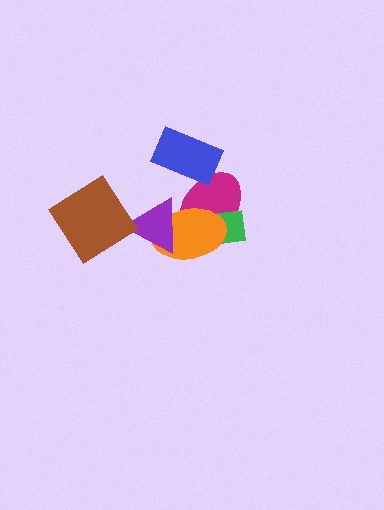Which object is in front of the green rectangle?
The orange ellipse is in front of the green rectangle.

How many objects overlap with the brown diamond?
0 objects overlap with the brown diamond.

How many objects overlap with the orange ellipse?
3 objects overlap with the orange ellipse.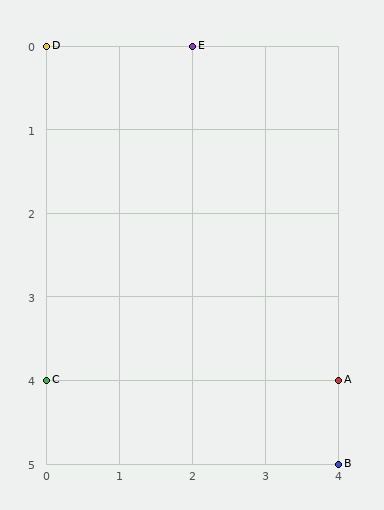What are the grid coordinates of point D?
Point D is at grid coordinates (0, 0).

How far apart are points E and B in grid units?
Points E and B are 2 columns and 5 rows apart (about 5.4 grid units diagonally).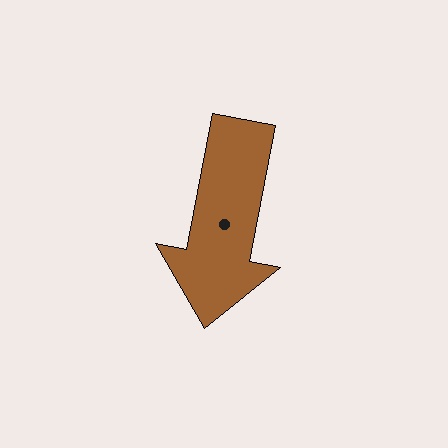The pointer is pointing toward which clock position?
Roughly 6 o'clock.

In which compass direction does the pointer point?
South.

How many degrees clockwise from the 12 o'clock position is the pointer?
Approximately 191 degrees.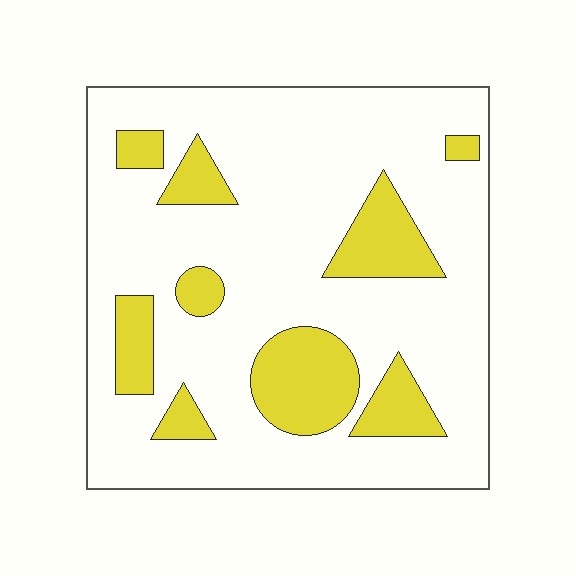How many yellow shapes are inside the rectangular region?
9.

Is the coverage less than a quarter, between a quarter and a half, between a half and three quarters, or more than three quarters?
Less than a quarter.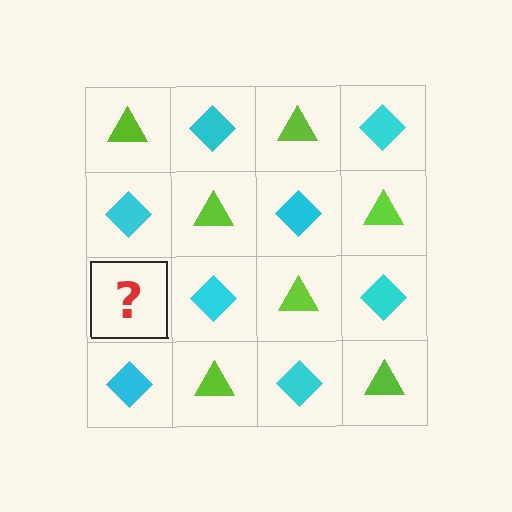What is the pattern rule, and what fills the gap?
The rule is that it alternates lime triangle and cyan diamond in a checkerboard pattern. The gap should be filled with a lime triangle.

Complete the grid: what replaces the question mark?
The question mark should be replaced with a lime triangle.